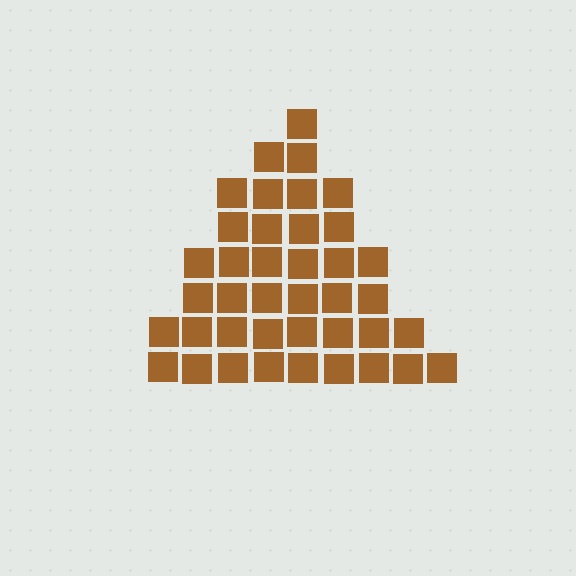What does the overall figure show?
The overall figure shows a triangle.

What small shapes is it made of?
It is made of small squares.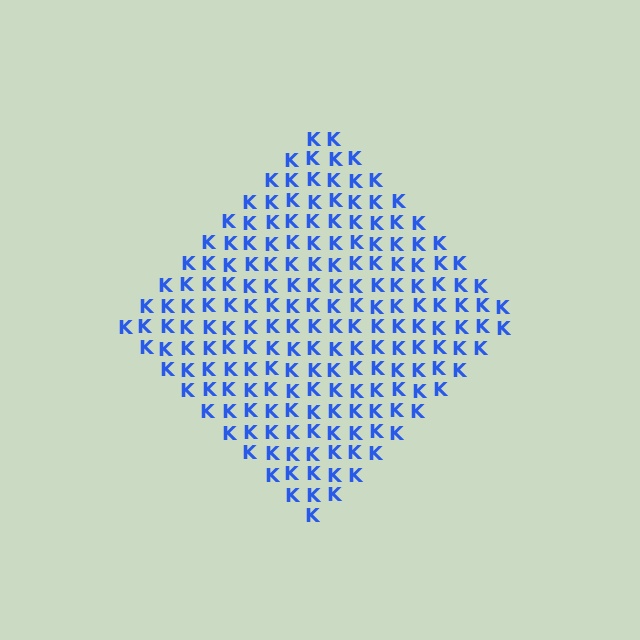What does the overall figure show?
The overall figure shows a diamond.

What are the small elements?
The small elements are letter K's.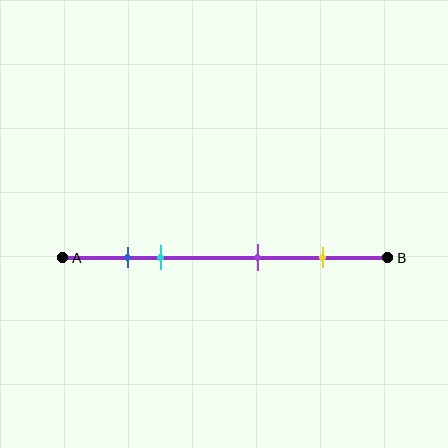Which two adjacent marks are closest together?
The blue and cyan marks are the closest adjacent pair.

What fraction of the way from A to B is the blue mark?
The blue mark is approximately 20% (0.2) of the way from A to B.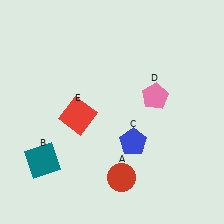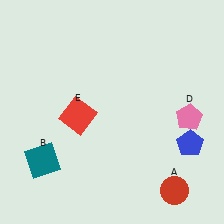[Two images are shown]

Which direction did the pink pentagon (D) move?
The pink pentagon (D) moved right.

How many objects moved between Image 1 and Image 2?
3 objects moved between the two images.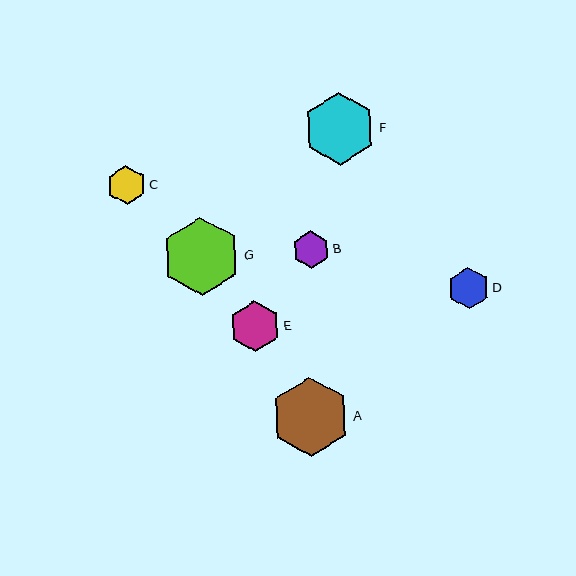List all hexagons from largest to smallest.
From largest to smallest: A, G, F, E, D, C, B.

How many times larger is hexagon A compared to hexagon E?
Hexagon A is approximately 1.6 times the size of hexagon E.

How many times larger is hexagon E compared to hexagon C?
Hexagon E is approximately 1.3 times the size of hexagon C.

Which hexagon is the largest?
Hexagon A is the largest with a size of approximately 79 pixels.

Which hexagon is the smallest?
Hexagon B is the smallest with a size of approximately 38 pixels.